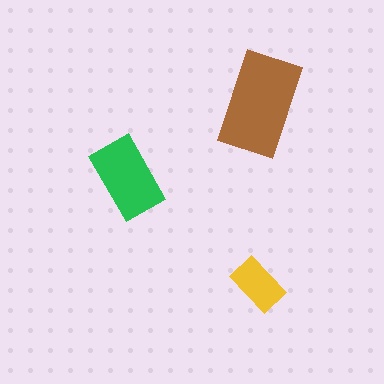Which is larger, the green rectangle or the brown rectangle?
The brown one.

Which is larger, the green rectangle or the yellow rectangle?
The green one.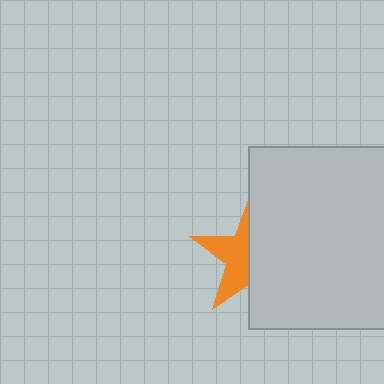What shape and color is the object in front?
The object in front is a light gray square.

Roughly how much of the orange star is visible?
A small part of it is visible (roughly 43%).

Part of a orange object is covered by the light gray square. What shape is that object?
It is a star.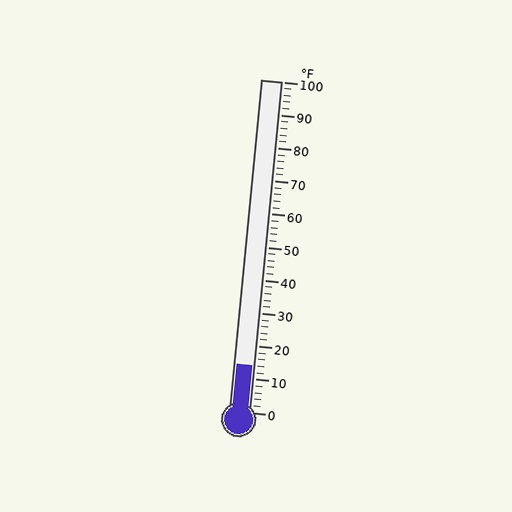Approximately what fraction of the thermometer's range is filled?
The thermometer is filled to approximately 15% of its range.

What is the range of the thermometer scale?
The thermometer scale ranges from 0°F to 100°F.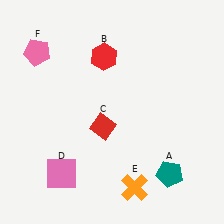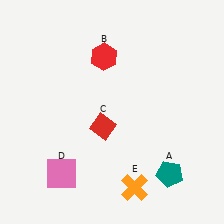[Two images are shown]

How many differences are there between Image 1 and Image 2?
There is 1 difference between the two images.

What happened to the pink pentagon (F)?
The pink pentagon (F) was removed in Image 2. It was in the top-left area of Image 1.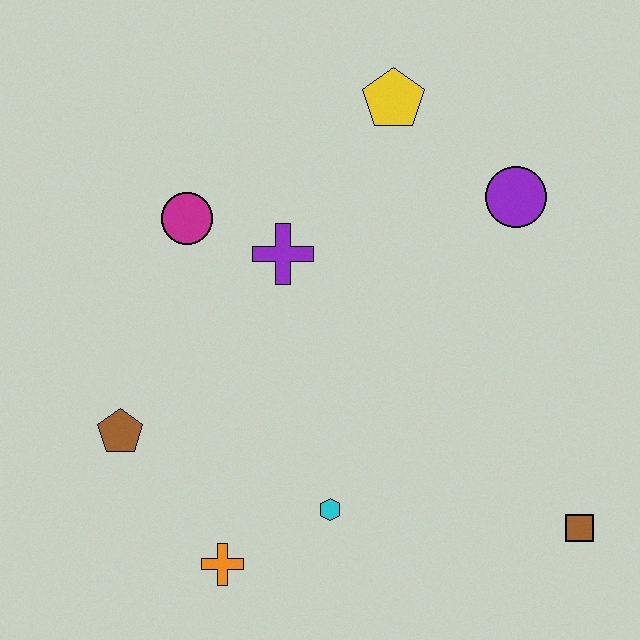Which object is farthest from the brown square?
The magenta circle is farthest from the brown square.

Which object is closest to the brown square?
The cyan hexagon is closest to the brown square.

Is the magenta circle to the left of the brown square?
Yes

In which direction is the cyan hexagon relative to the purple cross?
The cyan hexagon is below the purple cross.